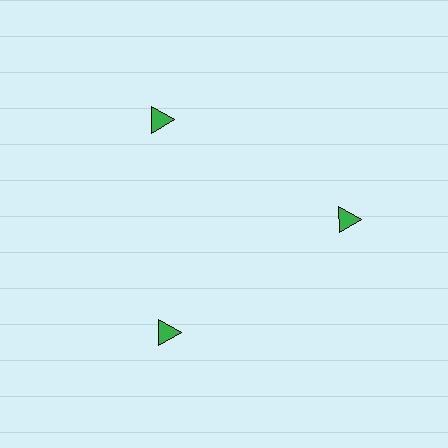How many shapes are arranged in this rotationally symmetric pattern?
There are 3 shapes, arranged in 3 groups of 1.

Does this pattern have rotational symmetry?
Yes, this pattern has 3-fold rotational symmetry. It looks the same after rotating 120 degrees around the center.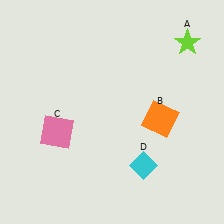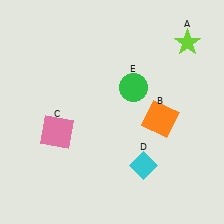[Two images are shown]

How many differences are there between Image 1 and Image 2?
There is 1 difference between the two images.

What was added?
A green circle (E) was added in Image 2.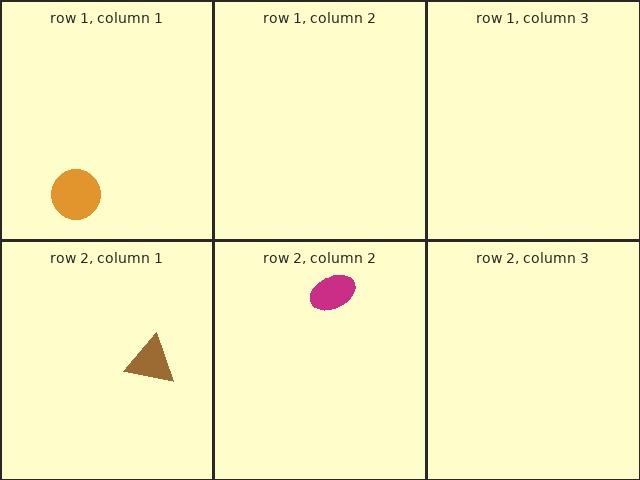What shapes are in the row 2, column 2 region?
The magenta ellipse.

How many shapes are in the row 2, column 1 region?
1.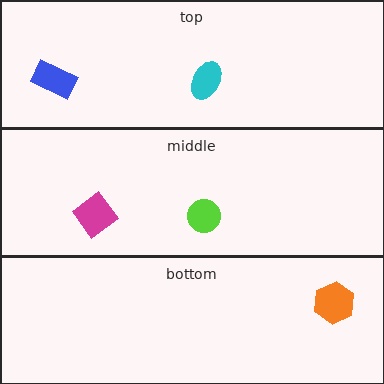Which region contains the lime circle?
The middle region.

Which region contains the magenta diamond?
The middle region.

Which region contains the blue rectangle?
The top region.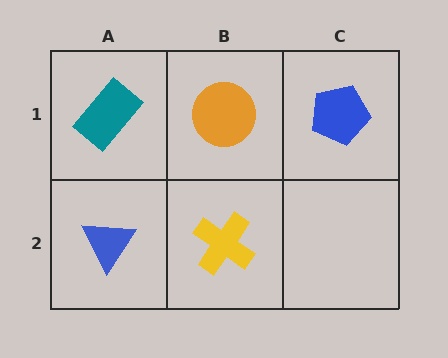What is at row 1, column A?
A teal rectangle.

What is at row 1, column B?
An orange circle.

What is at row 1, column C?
A blue pentagon.